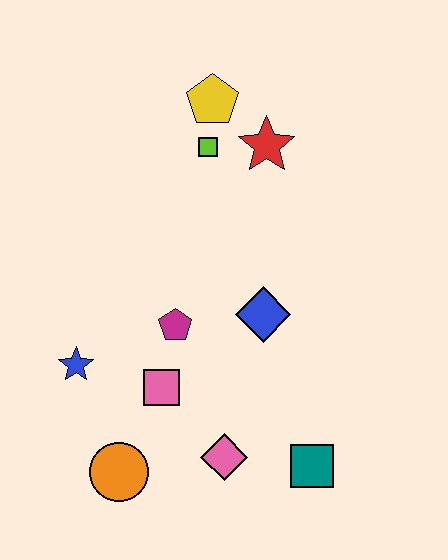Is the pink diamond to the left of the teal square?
Yes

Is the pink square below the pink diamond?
No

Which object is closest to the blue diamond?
The magenta pentagon is closest to the blue diamond.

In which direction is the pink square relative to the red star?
The pink square is below the red star.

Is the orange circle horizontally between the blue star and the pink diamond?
Yes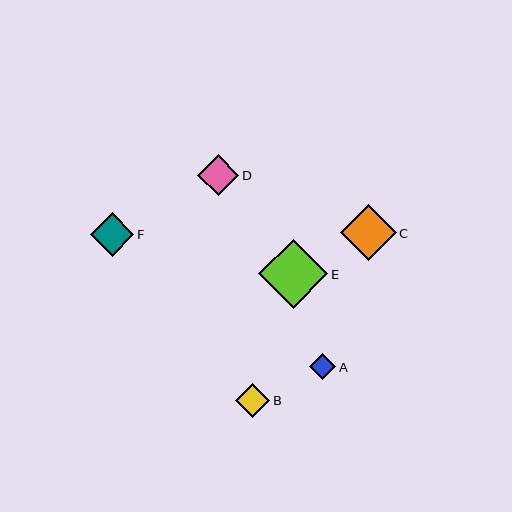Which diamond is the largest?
Diamond E is the largest with a size of approximately 69 pixels.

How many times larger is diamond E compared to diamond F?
Diamond E is approximately 1.6 times the size of diamond F.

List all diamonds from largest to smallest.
From largest to smallest: E, C, F, D, B, A.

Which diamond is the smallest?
Diamond A is the smallest with a size of approximately 27 pixels.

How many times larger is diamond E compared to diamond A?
Diamond E is approximately 2.6 times the size of diamond A.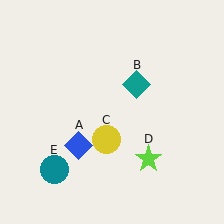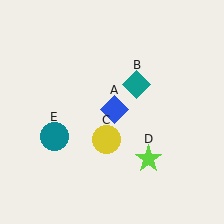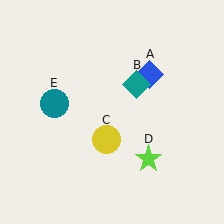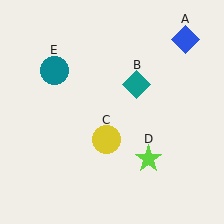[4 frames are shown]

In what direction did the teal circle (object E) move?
The teal circle (object E) moved up.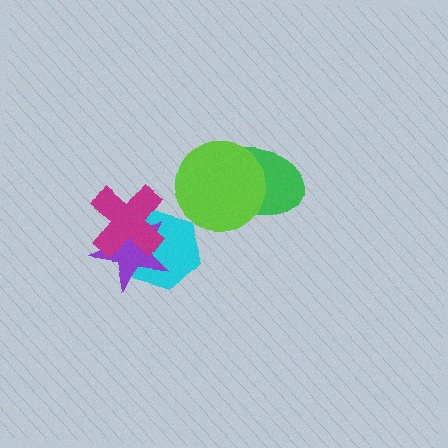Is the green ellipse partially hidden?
Yes, it is partially covered by another shape.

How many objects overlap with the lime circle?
1 object overlaps with the lime circle.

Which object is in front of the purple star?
The magenta cross is in front of the purple star.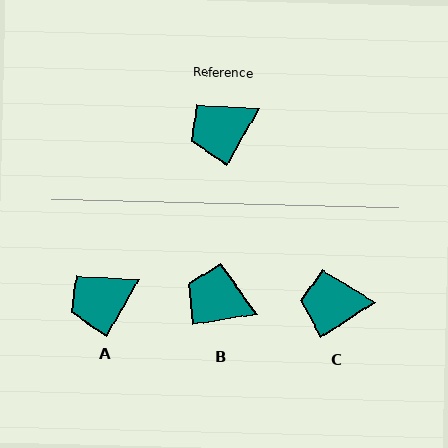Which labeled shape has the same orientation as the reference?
A.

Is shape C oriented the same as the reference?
No, it is off by about 28 degrees.